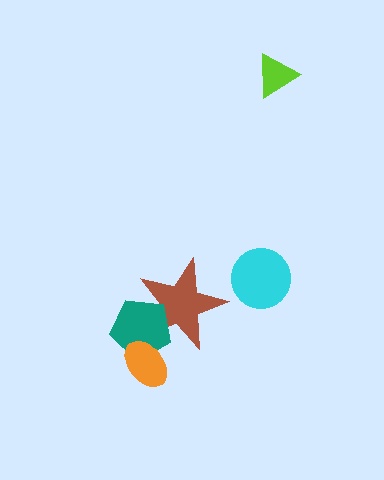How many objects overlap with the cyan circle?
0 objects overlap with the cyan circle.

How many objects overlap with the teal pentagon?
2 objects overlap with the teal pentagon.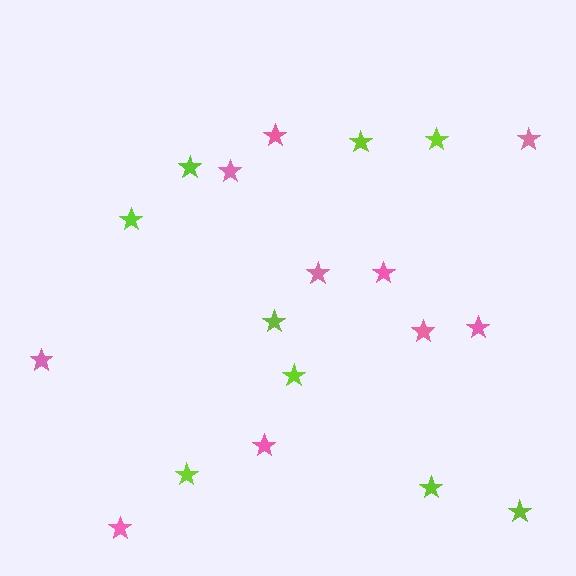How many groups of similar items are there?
There are 2 groups: one group of pink stars (10) and one group of lime stars (9).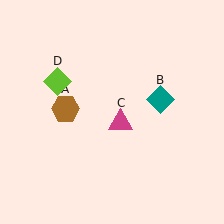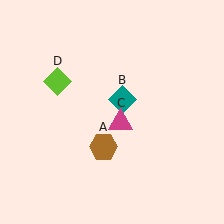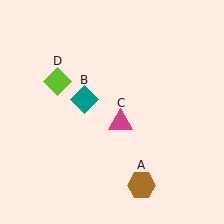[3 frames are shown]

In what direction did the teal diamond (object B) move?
The teal diamond (object B) moved left.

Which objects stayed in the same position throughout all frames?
Magenta triangle (object C) and lime diamond (object D) remained stationary.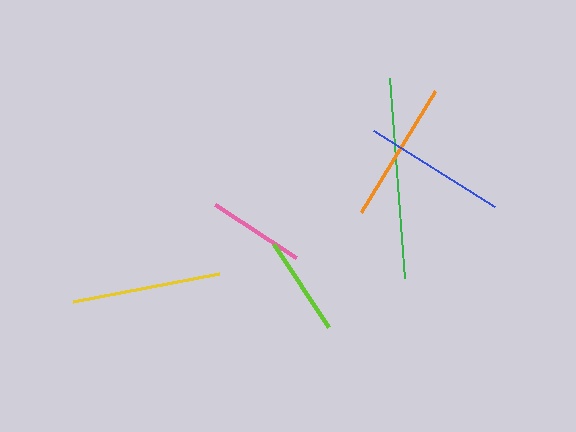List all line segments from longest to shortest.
From longest to shortest: green, yellow, blue, orange, lime, pink.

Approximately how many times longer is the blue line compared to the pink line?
The blue line is approximately 1.5 times the length of the pink line.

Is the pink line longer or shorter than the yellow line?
The yellow line is longer than the pink line.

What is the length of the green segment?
The green segment is approximately 200 pixels long.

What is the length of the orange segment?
The orange segment is approximately 143 pixels long.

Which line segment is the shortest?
The pink line is the shortest at approximately 96 pixels.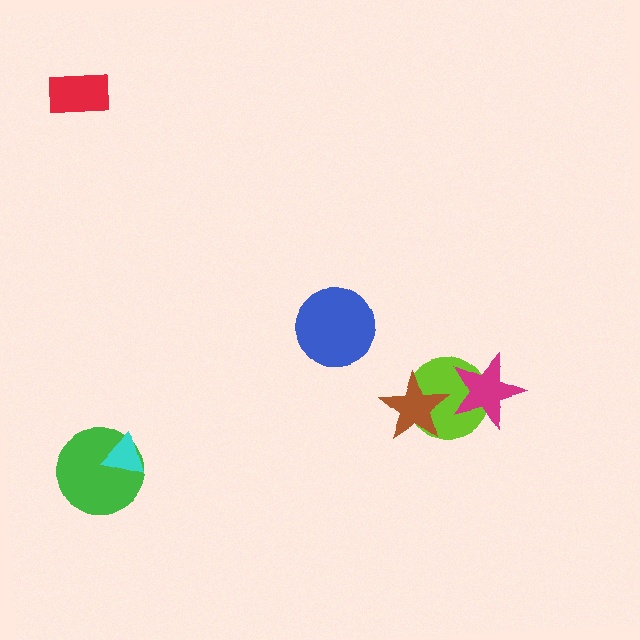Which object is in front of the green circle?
The cyan triangle is in front of the green circle.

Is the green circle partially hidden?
Yes, it is partially covered by another shape.